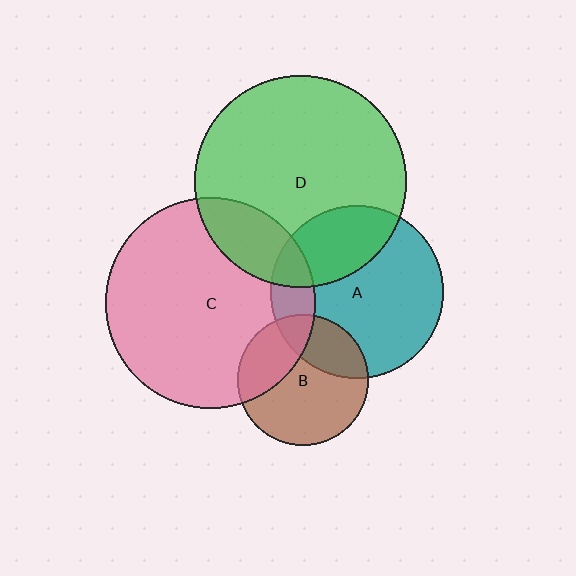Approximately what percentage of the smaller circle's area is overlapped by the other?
Approximately 30%.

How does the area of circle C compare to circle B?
Approximately 2.6 times.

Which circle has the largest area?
Circle D (green).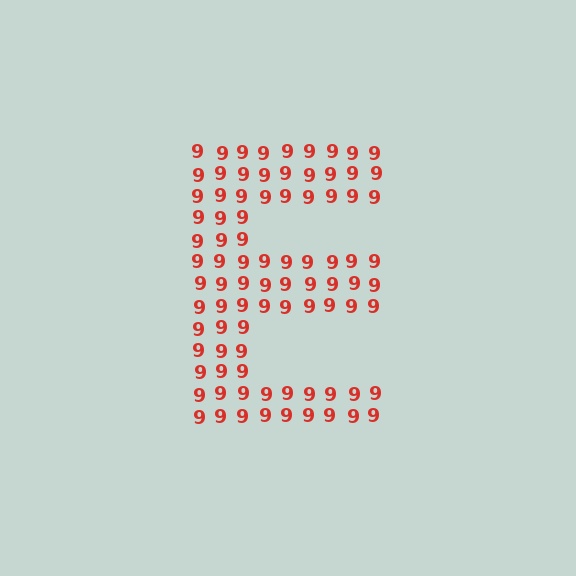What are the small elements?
The small elements are digit 9's.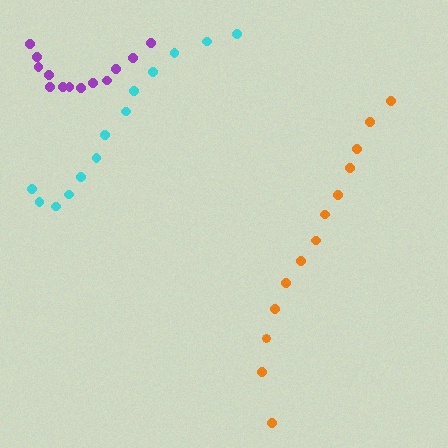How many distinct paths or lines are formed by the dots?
There are 3 distinct paths.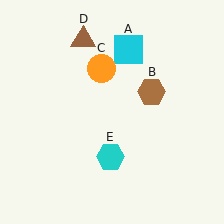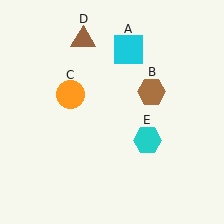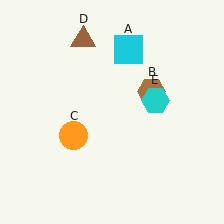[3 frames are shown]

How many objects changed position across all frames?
2 objects changed position: orange circle (object C), cyan hexagon (object E).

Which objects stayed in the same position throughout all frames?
Cyan square (object A) and brown hexagon (object B) and brown triangle (object D) remained stationary.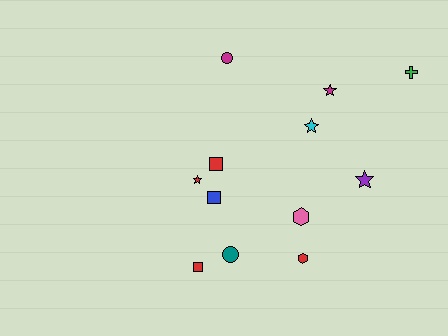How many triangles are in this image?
There are no triangles.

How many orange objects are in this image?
There are no orange objects.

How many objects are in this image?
There are 12 objects.